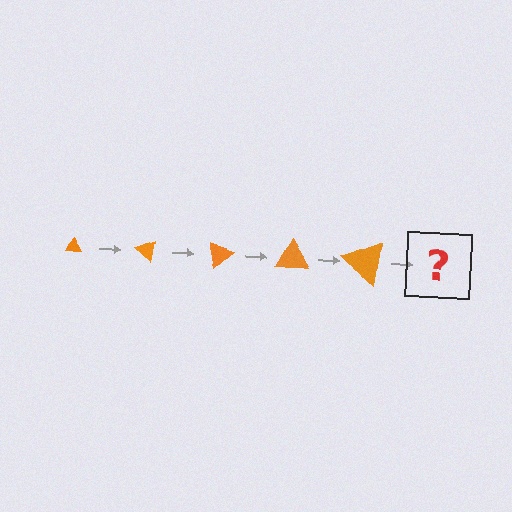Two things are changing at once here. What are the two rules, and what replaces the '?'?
The two rules are that the triangle grows larger each step and it rotates 40 degrees each step. The '?' should be a triangle, larger than the previous one and rotated 200 degrees from the start.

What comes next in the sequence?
The next element should be a triangle, larger than the previous one and rotated 200 degrees from the start.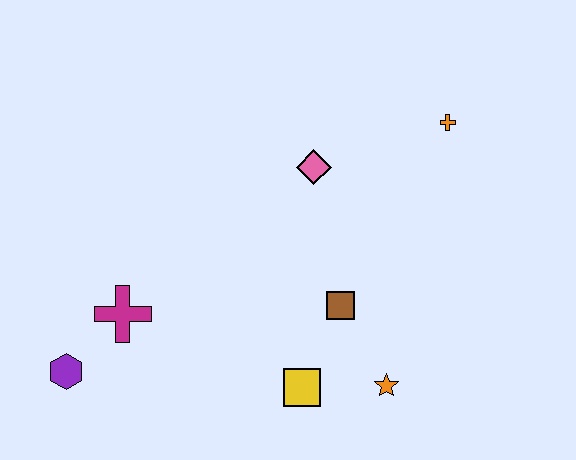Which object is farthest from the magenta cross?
The orange cross is farthest from the magenta cross.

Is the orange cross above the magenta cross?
Yes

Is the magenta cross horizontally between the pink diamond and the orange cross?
No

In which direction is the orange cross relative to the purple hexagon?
The orange cross is to the right of the purple hexagon.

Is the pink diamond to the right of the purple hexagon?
Yes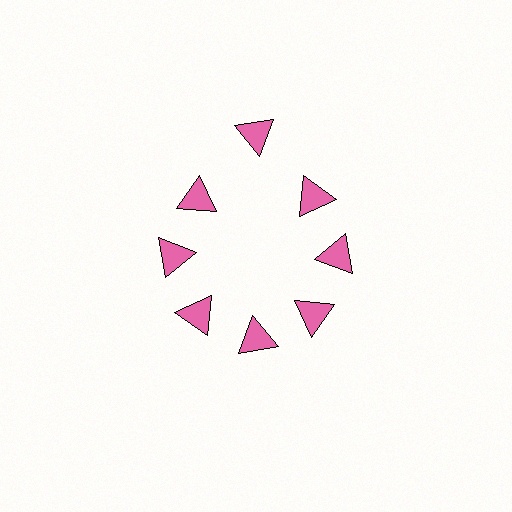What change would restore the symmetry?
The symmetry would be restored by moving it inward, back onto the ring so that all 8 triangles sit at equal angles and equal distance from the center.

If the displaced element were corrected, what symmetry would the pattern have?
It would have 8-fold rotational symmetry — the pattern would map onto itself every 45 degrees.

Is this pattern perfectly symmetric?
No. The 8 pink triangles are arranged in a ring, but one element near the 12 o'clock position is pushed outward from the center, breaking the 8-fold rotational symmetry.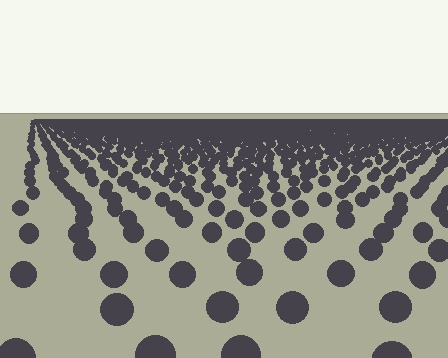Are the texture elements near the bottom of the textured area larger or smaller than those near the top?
Larger. Near the bottom, elements are closer to the viewer and appear at a bigger on-screen size.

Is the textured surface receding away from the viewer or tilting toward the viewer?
The surface is receding away from the viewer. Texture elements get smaller and denser toward the top.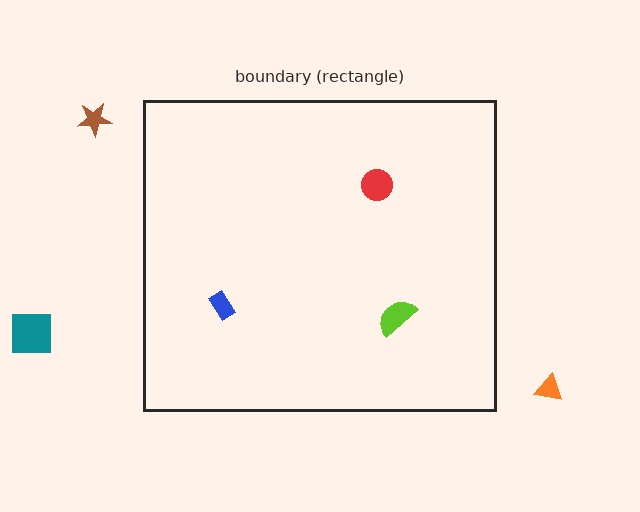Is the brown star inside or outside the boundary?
Outside.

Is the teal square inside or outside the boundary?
Outside.